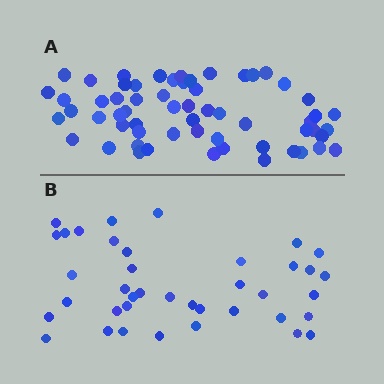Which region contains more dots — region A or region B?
Region A (the top region) has more dots.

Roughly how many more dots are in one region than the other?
Region A has approximately 20 more dots than region B.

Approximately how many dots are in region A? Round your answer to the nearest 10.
About 60 dots.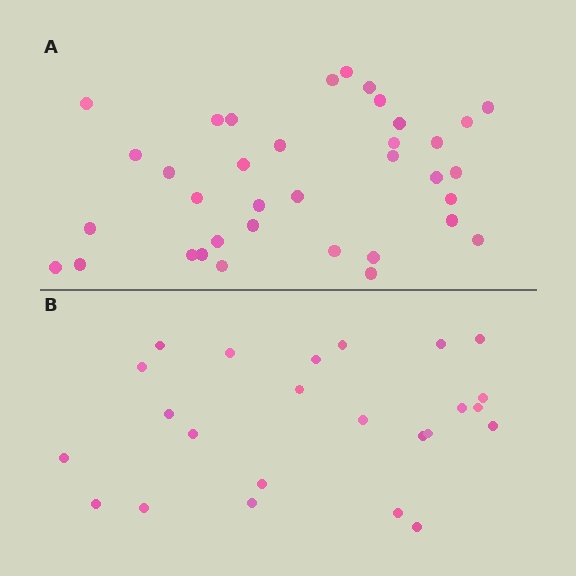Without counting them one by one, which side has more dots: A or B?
Region A (the top region) has more dots.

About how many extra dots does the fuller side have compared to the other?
Region A has roughly 12 or so more dots than region B.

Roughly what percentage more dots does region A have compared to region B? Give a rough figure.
About 50% more.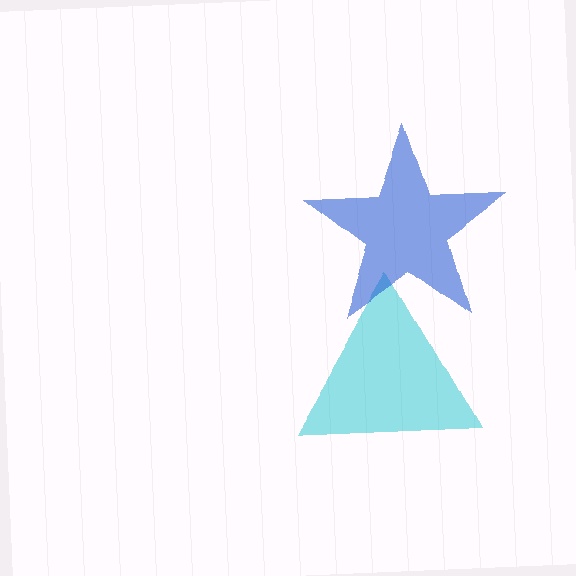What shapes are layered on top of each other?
The layered shapes are: a cyan triangle, a blue star.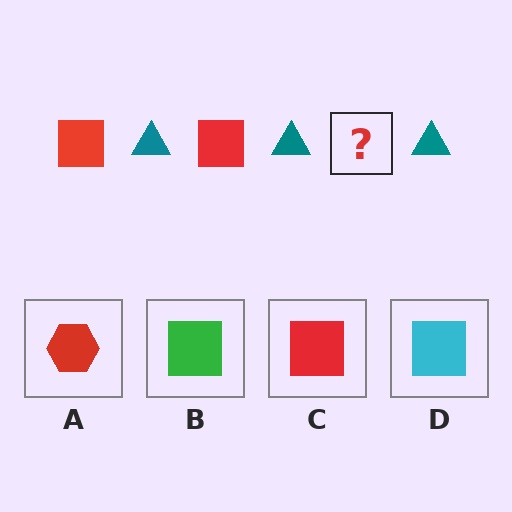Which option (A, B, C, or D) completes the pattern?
C.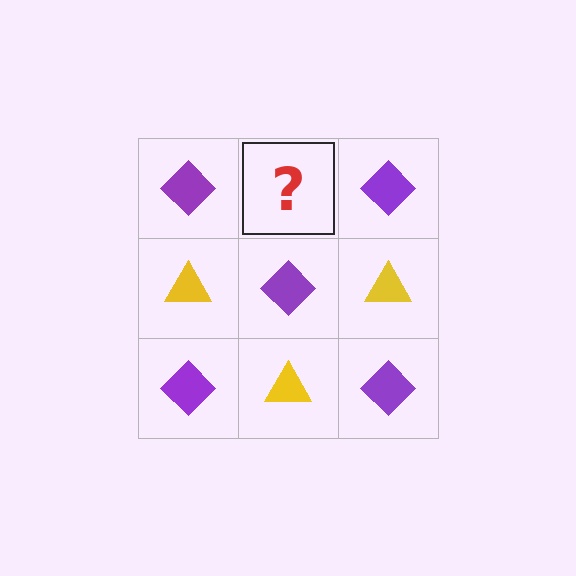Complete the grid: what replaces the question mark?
The question mark should be replaced with a yellow triangle.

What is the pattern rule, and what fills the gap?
The rule is that it alternates purple diamond and yellow triangle in a checkerboard pattern. The gap should be filled with a yellow triangle.